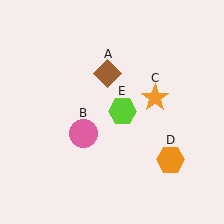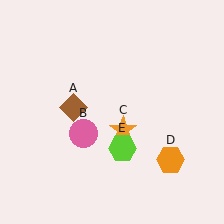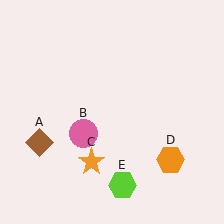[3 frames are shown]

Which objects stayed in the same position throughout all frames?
Pink circle (object B) and orange hexagon (object D) remained stationary.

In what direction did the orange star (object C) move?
The orange star (object C) moved down and to the left.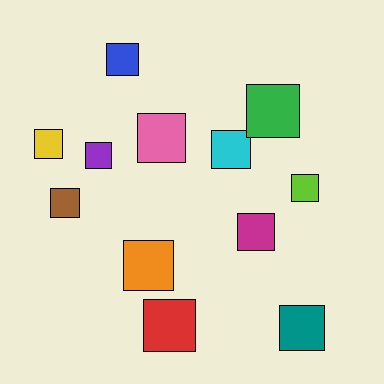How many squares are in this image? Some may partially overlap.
There are 12 squares.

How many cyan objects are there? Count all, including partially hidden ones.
There is 1 cyan object.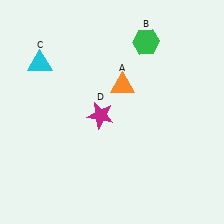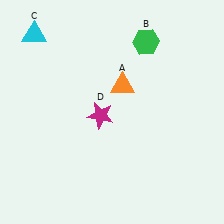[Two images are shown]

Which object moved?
The cyan triangle (C) moved up.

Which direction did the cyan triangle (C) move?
The cyan triangle (C) moved up.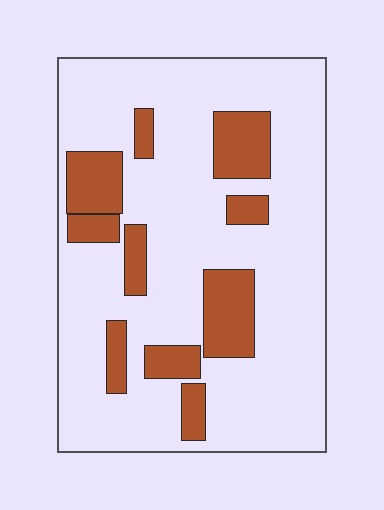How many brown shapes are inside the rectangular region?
10.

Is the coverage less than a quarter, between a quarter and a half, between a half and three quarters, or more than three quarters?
Less than a quarter.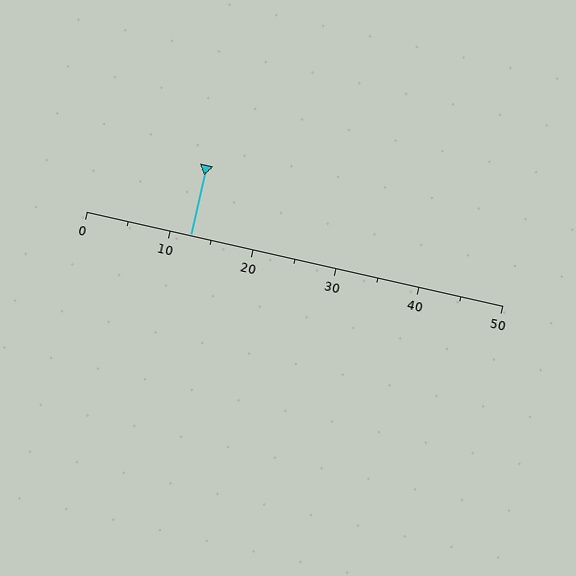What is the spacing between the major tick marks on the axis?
The major ticks are spaced 10 apart.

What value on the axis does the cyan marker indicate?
The marker indicates approximately 12.5.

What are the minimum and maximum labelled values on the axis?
The axis runs from 0 to 50.